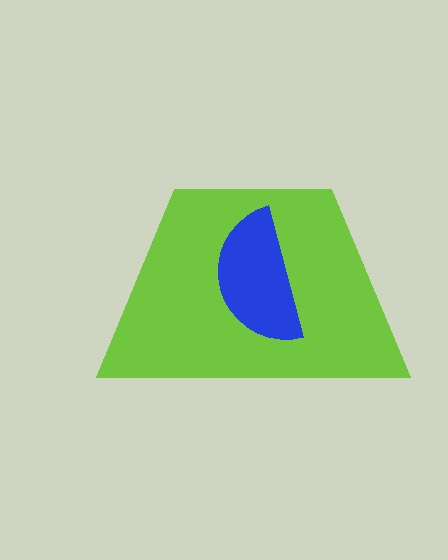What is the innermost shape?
The blue semicircle.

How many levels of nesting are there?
2.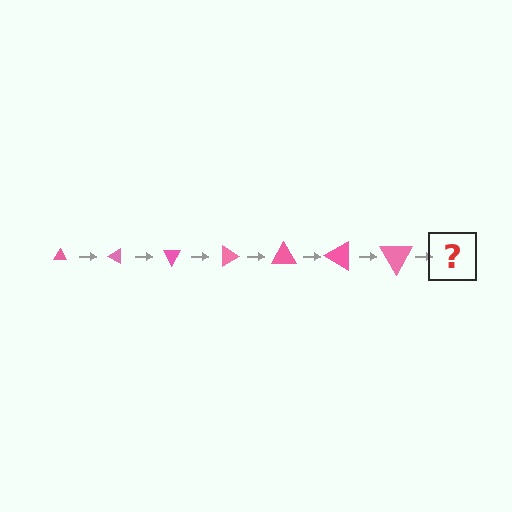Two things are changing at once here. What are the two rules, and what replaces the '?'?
The two rules are that the triangle grows larger each step and it rotates 30 degrees each step. The '?' should be a triangle, larger than the previous one and rotated 210 degrees from the start.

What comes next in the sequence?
The next element should be a triangle, larger than the previous one and rotated 210 degrees from the start.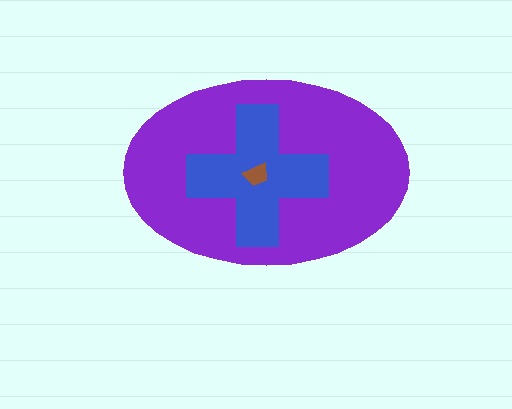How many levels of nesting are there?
3.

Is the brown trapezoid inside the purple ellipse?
Yes.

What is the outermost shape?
The purple ellipse.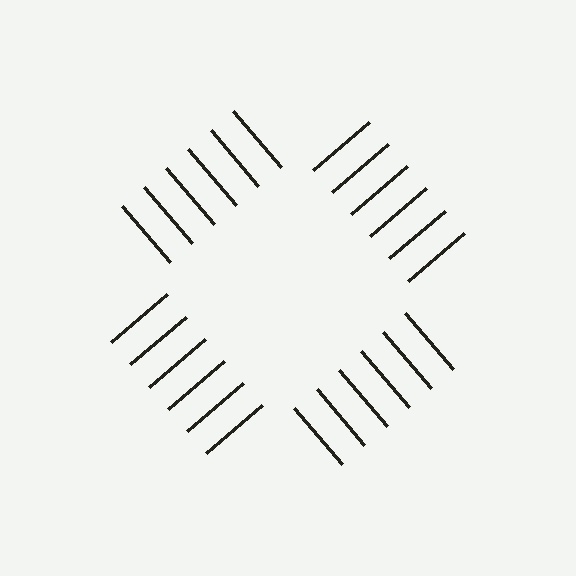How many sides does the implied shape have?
4 sides — the line-ends trace a square.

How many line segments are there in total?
24 — 6 along each of the 4 edges.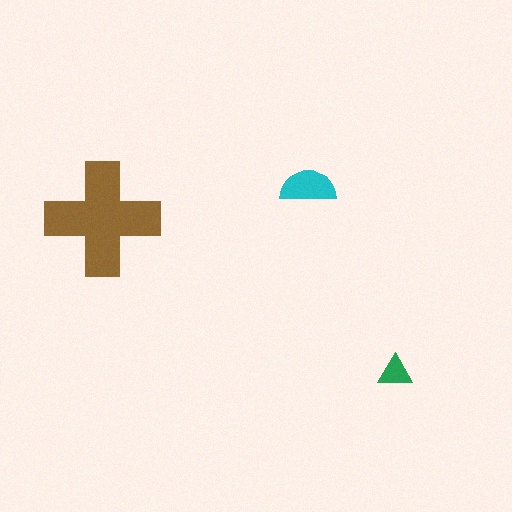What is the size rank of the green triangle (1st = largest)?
3rd.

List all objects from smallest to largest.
The green triangle, the cyan semicircle, the brown cross.